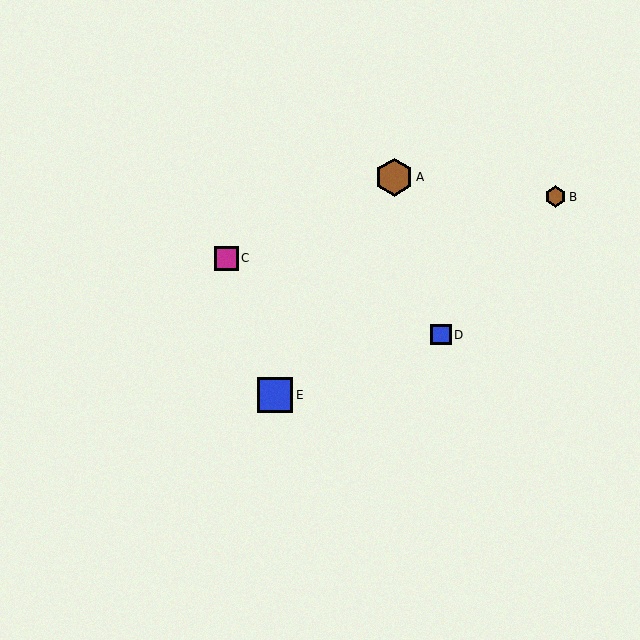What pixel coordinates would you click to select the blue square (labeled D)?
Click at (441, 335) to select the blue square D.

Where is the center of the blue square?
The center of the blue square is at (275, 395).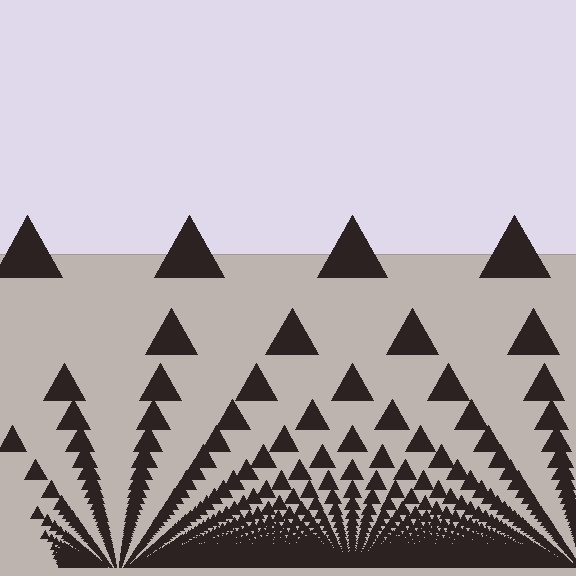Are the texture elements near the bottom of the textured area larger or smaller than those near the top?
Smaller. The gradient is inverted — elements near the bottom are smaller and denser.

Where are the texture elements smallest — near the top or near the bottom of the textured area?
Near the bottom.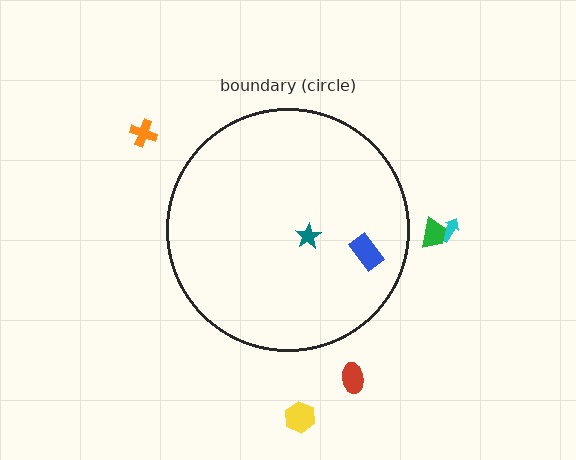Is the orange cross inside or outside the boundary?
Outside.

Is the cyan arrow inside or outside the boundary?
Outside.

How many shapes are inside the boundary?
2 inside, 5 outside.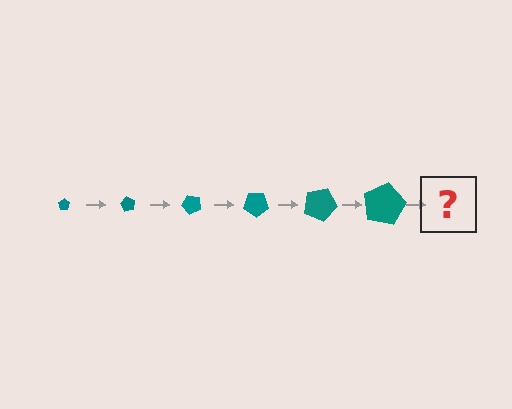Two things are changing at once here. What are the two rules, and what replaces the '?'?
The two rules are that the pentagon grows larger each step and it rotates 60 degrees each step. The '?' should be a pentagon, larger than the previous one and rotated 360 degrees from the start.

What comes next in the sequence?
The next element should be a pentagon, larger than the previous one and rotated 360 degrees from the start.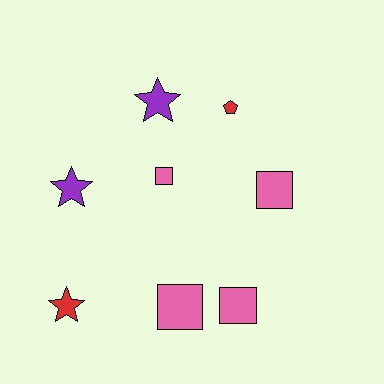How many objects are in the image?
There are 8 objects.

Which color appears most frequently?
Pink, with 4 objects.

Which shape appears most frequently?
Square, with 4 objects.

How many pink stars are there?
There are no pink stars.